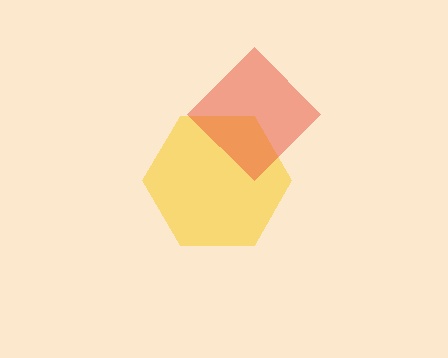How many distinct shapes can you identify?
There are 2 distinct shapes: a yellow hexagon, a red diamond.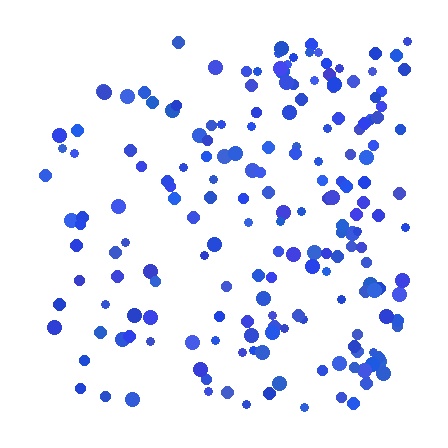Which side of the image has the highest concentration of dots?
The right.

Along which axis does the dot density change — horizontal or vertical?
Horizontal.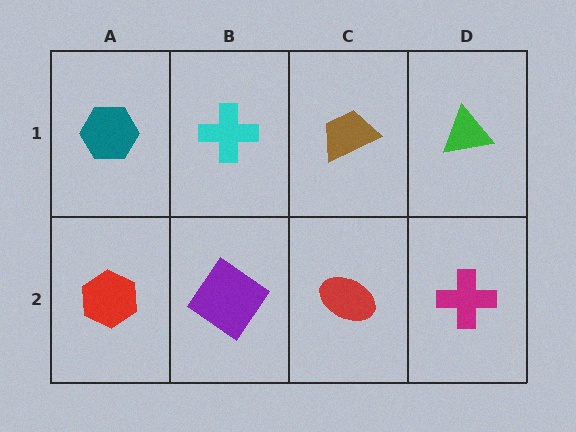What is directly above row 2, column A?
A teal hexagon.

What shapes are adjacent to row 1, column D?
A magenta cross (row 2, column D), a brown trapezoid (row 1, column C).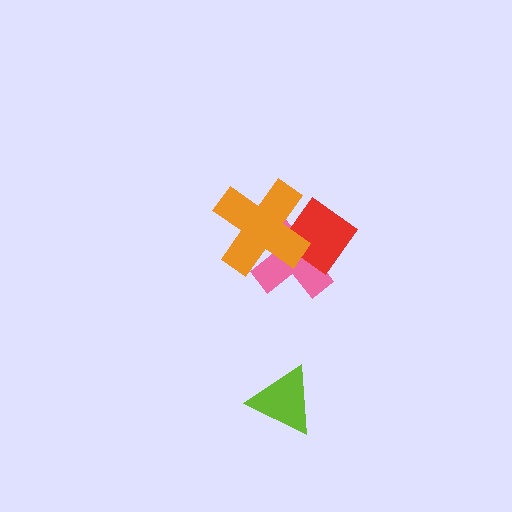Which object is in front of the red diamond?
The orange cross is in front of the red diamond.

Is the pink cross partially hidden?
Yes, it is partially covered by another shape.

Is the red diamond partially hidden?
Yes, it is partially covered by another shape.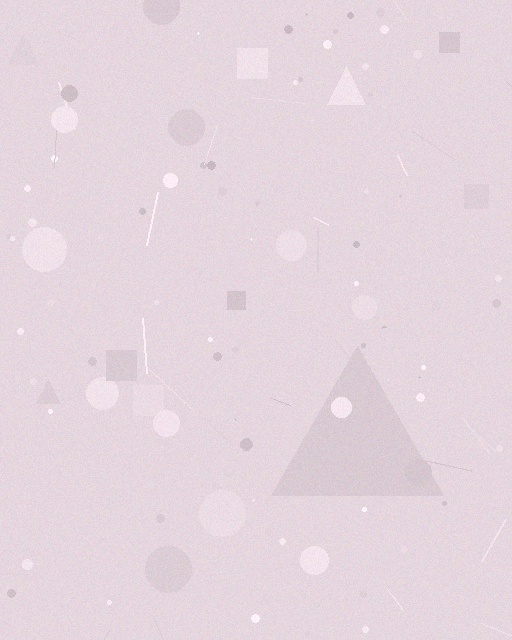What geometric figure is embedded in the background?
A triangle is embedded in the background.